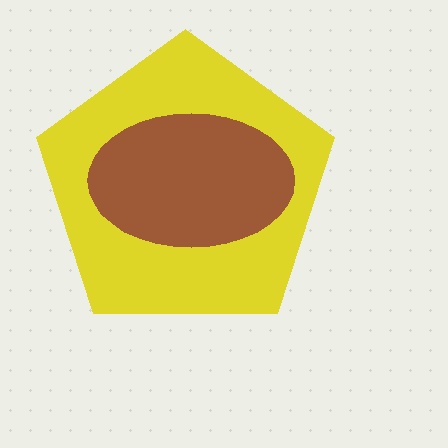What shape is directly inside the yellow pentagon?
The brown ellipse.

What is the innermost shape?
The brown ellipse.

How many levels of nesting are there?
2.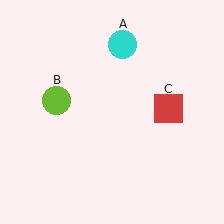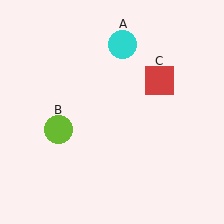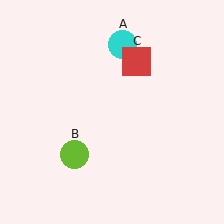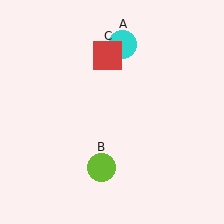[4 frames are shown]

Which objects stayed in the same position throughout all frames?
Cyan circle (object A) remained stationary.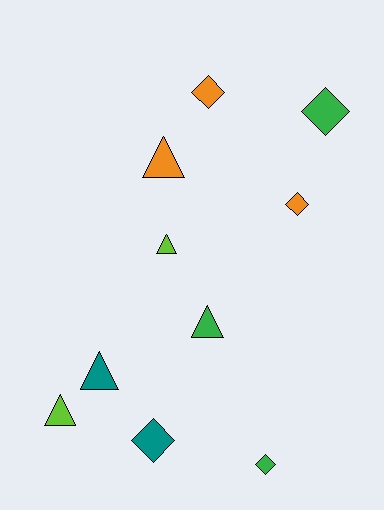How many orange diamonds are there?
There are 2 orange diamonds.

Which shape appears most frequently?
Diamond, with 5 objects.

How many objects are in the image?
There are 10 objects.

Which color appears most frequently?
Green, with 3 objects.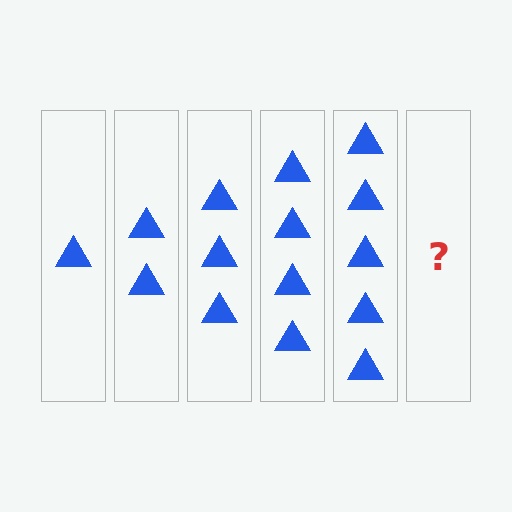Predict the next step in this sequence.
The next step is 6 triangles.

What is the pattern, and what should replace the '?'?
The pattern is that each step adds one more triangle. The '?' should be 6 triangles.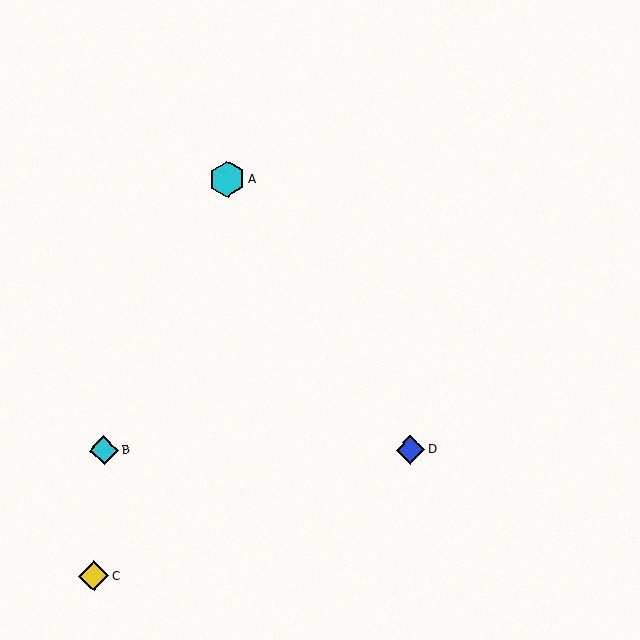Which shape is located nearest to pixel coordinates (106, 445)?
The cyan diamond (labeled B) at (104, 450) is nearest to that location.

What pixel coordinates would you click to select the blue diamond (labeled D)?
Click at (410, 450) to select the blue diamond D.